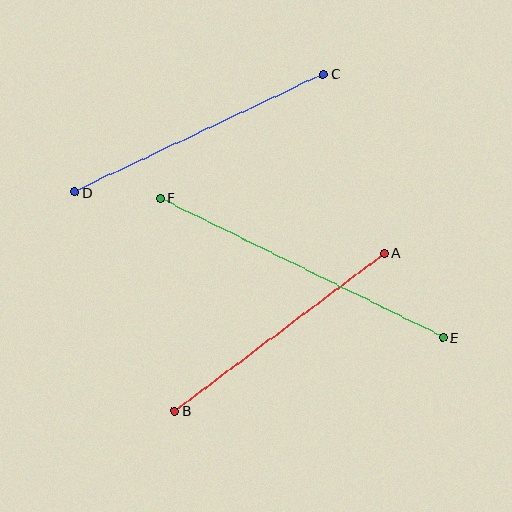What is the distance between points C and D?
The distance is approximately 275 pixels.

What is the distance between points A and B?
The distance is approximately 262 pixels.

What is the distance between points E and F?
The distance is approximately 315 pixels.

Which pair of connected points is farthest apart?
Points E and F are farthest apart.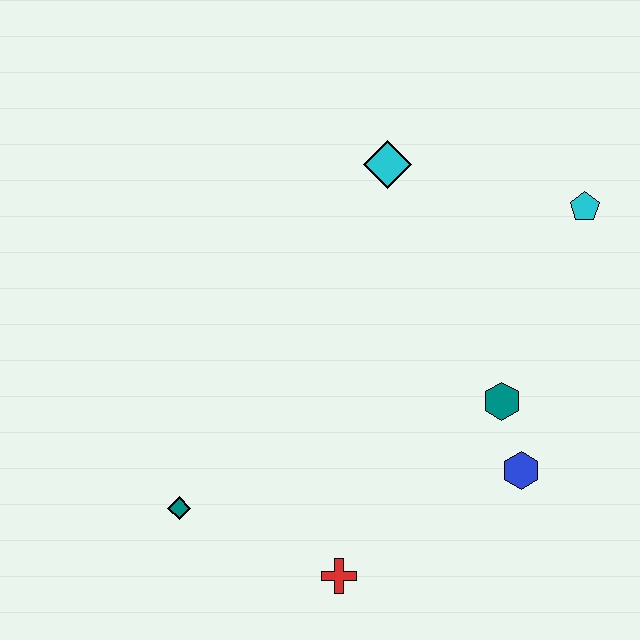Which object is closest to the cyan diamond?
The cyan pentagon is closest to the cyan diamond.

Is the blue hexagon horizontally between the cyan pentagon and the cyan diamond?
Yes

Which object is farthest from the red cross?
The cyan pentagon is farthest from the red cross.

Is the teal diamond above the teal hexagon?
No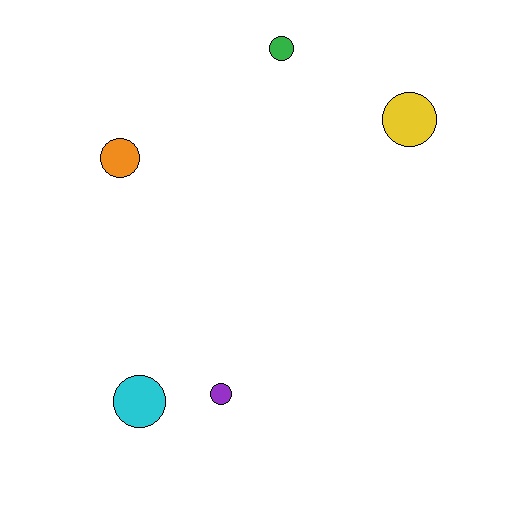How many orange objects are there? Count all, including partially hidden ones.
There is 1 orange object.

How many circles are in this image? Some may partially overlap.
There are 5 circles.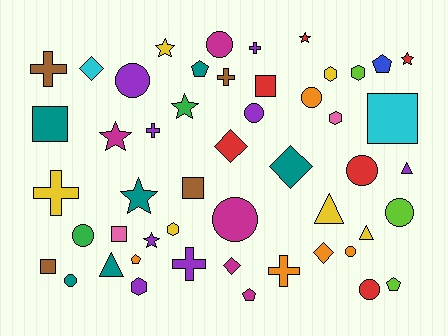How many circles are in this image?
There are 11 circles.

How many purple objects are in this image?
There are 8 purple objects.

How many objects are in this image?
There are 50 objects.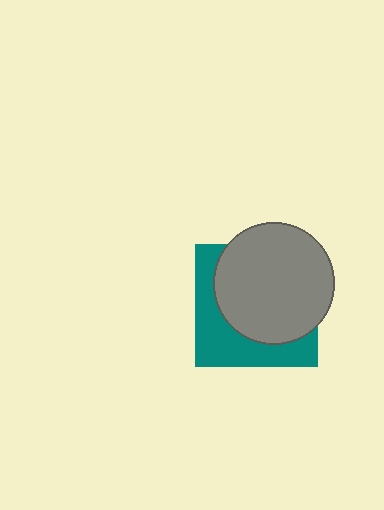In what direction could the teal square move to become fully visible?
The teal square could move toward the lower-left. That would shift it out from behind the gray circle entirely.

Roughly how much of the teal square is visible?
A small part of it is visible (roughly 38%).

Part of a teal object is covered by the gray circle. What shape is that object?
It is a square.